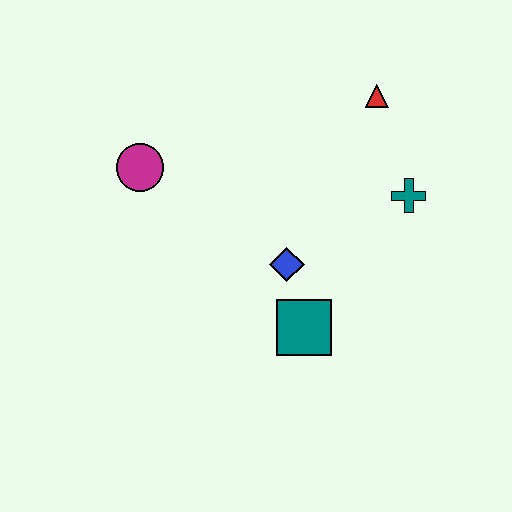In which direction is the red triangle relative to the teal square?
The red triangle is above the teal square.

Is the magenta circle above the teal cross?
Yes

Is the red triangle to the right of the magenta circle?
Yes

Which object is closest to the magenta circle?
The blue diamond is closest to the magenta circle.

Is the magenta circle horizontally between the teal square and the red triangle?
No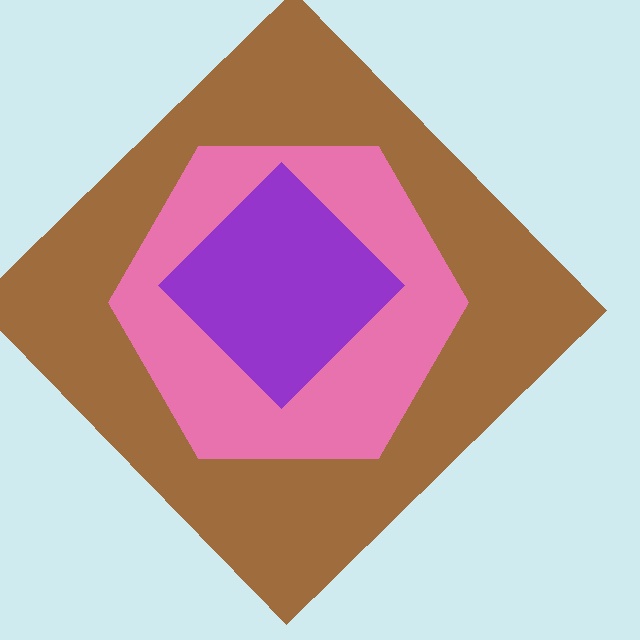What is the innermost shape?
The purple diamond.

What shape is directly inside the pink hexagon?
The purple diamond.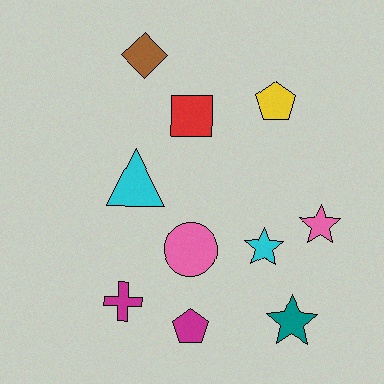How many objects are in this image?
There are 10 objects.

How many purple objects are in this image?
There are no purple objects.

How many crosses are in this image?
There is 1 cross.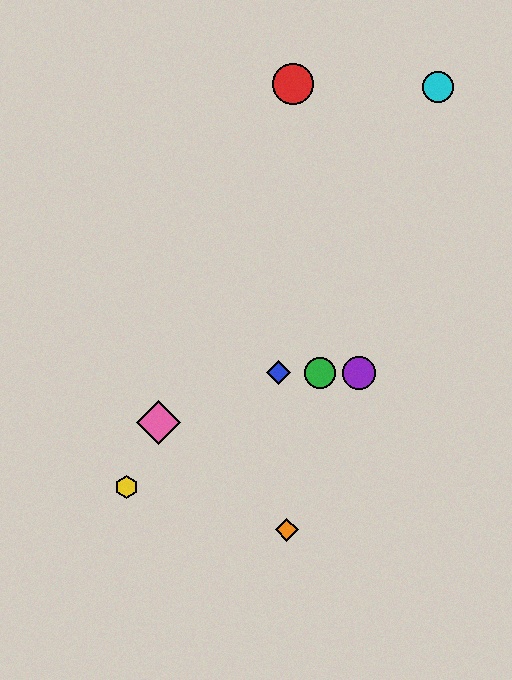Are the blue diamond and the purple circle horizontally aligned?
Yes, both are at y≈373.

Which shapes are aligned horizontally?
The blue diamond, the green circle, the purple circle are aligned horizontally.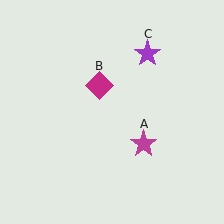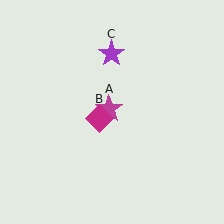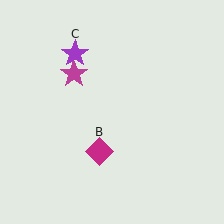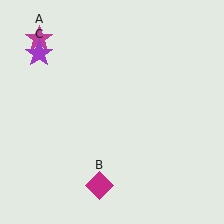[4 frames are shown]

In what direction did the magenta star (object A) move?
The magenta star (object A) moved up and to the left.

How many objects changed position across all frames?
3 objects changed position: magenta star (object A), magenta diamond (object B), purple star (object C).